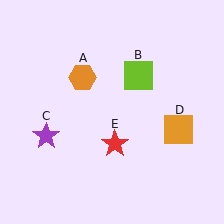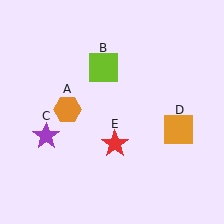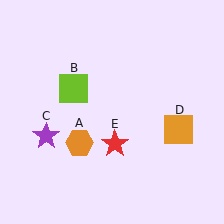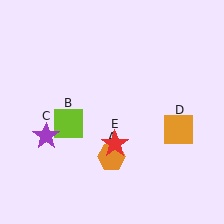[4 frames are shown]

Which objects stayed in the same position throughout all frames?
Purple star (object C) and orange square (object D) and red star (object E) remained stationary.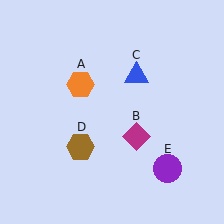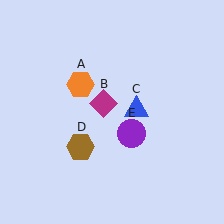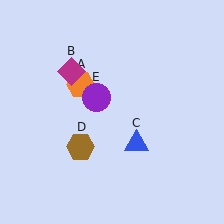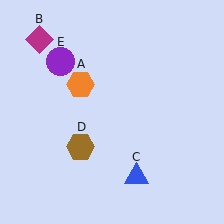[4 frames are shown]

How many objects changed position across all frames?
3 objects changed position: magenta diamond (object B), blue triangle (object C), purple circle (object E).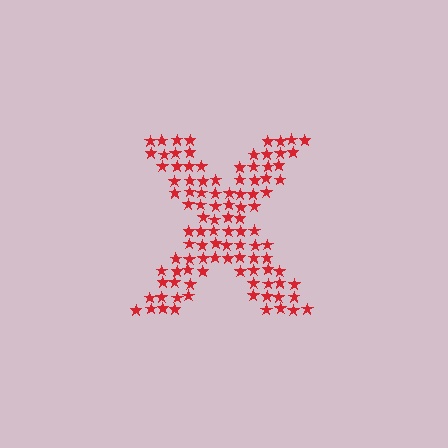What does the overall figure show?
The overall figure shows the letter X.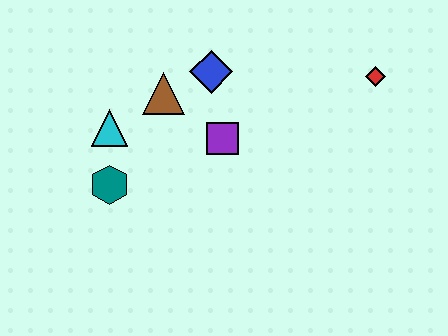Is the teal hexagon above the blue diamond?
No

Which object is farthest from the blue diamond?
The red diamond is farthest from the blue diamond.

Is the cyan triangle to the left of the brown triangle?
Yes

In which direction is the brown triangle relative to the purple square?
The brown triangle is to the left of the purple square.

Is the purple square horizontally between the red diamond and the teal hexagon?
Yes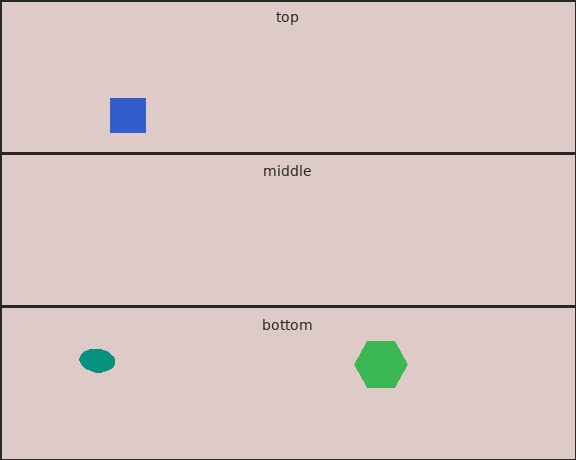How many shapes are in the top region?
1.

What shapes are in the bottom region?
The teal ellipse, the green hexagon.